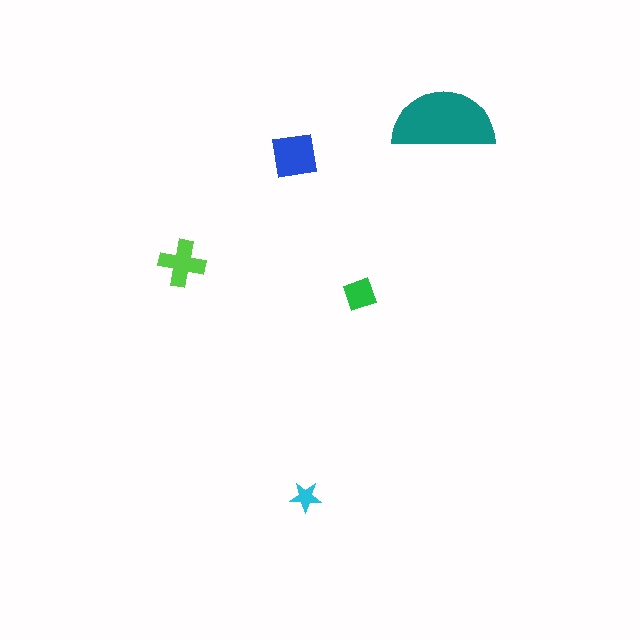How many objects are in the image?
There are 5 objects in the image.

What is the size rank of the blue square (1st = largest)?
2nd.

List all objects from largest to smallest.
The teal semicircle, the blue square, the lime cross, the green square, the cyan star.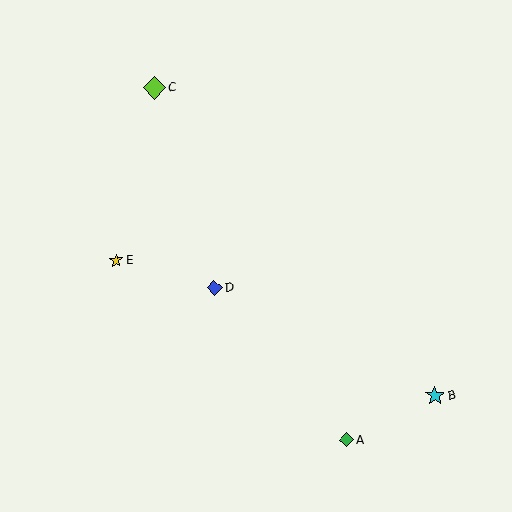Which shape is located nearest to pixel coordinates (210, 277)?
The blue diamond (labeled D) at (214, 288) is nearest to that location.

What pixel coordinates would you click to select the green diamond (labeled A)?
Click at (347, 440) to select the green diamond A.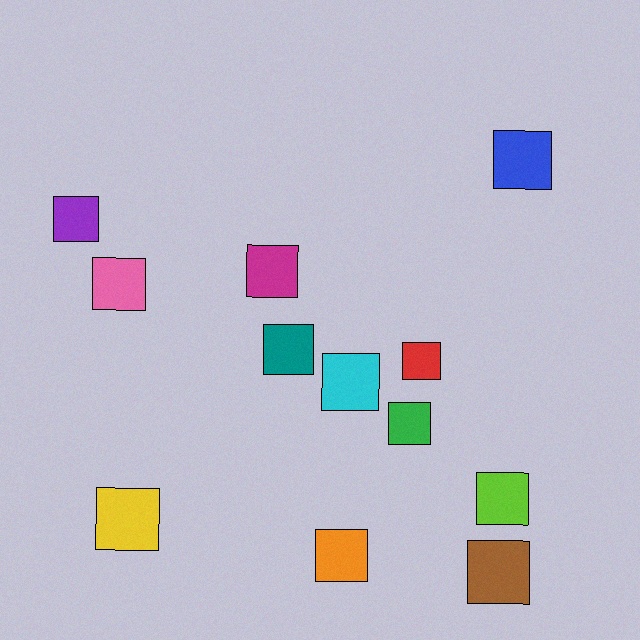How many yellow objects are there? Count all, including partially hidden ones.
There is 1 yellow object.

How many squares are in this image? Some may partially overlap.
There are 12 squares.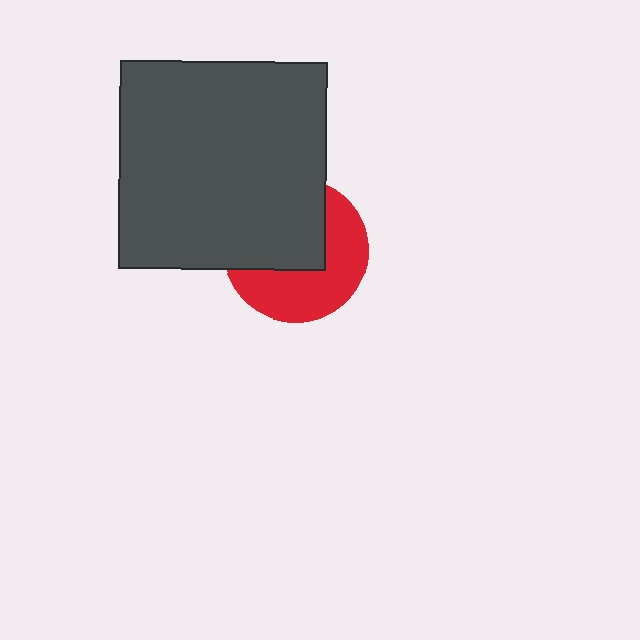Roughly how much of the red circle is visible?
About half of it is visible (roughly 49%).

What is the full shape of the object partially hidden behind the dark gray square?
The partially hidden object is a red circle.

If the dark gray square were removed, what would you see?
You would see the complete red circle.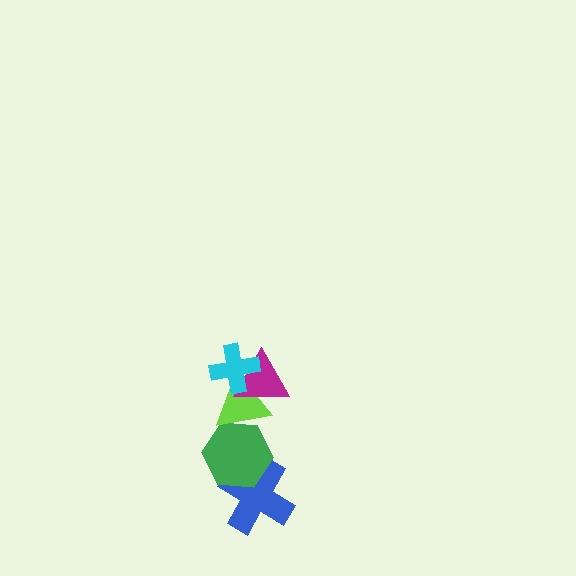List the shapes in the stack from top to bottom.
From top to bottom: the cyan cross, the magenta triangle, the lime triangle, the green hexagon, the blue cross.